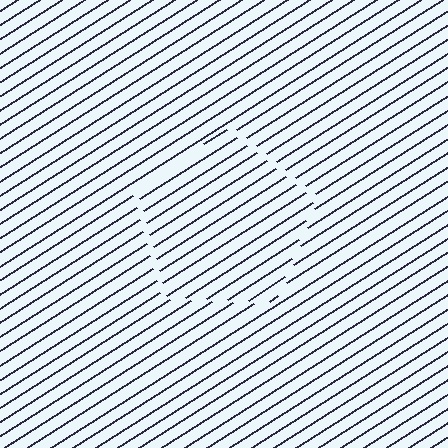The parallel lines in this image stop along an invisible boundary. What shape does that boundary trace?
An illusory pentagon. The interior of the shape contains the same grating, shifted by half a period — the contour is defined by the phase discontinuity where line-ends from the inner and outer gratings abut.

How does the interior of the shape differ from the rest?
The interior of the shape contains the same grating, shifted by half a period — the contour is defined by the phase discontinuity where line-ends from the inner and outer gratings abut.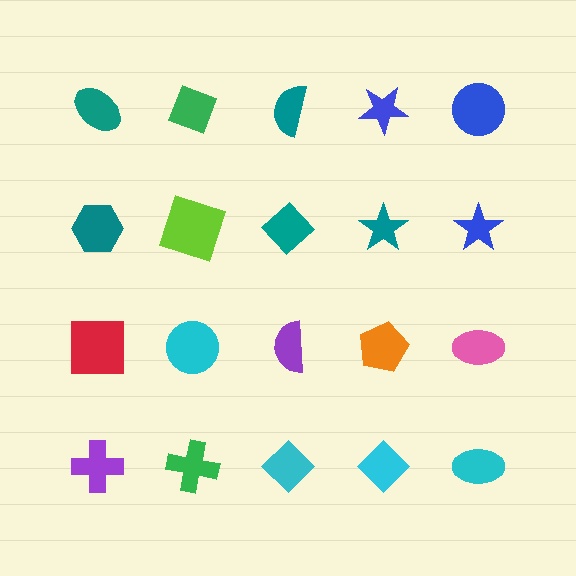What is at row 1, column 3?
A teal semicircle.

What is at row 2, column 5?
A blue star.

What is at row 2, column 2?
A lime square.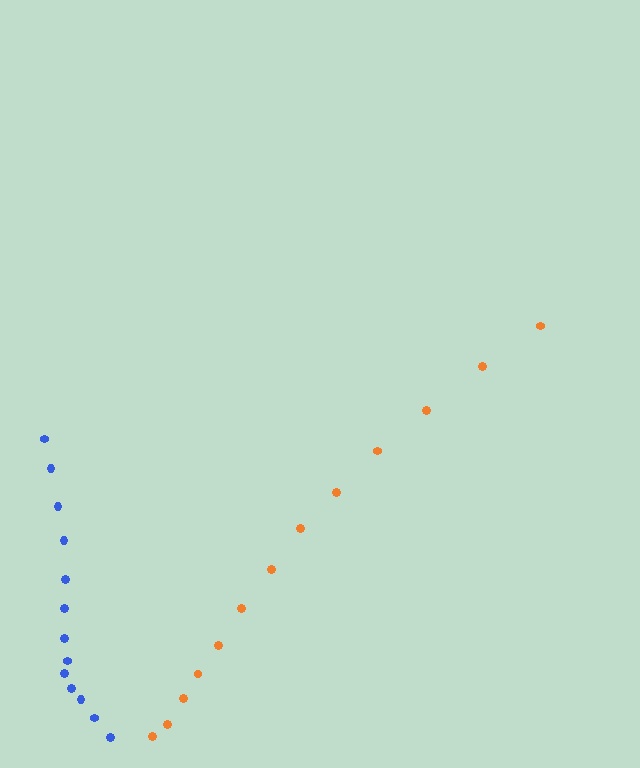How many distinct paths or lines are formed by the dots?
There are 2 distinct paths.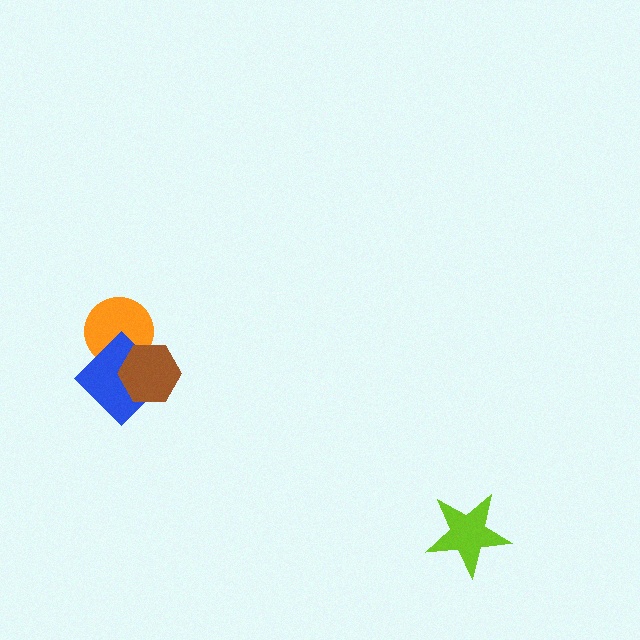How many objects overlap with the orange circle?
2 objects overlap with the orange circle.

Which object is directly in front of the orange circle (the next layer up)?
The blue diamond is directly in front of the orange circle.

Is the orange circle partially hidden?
Yes, it is partially covered by another shape.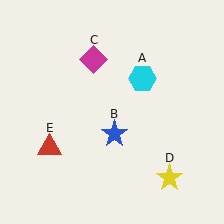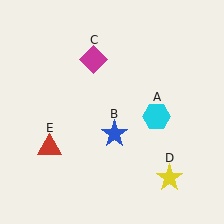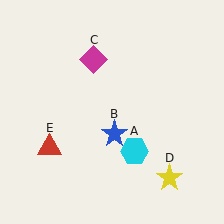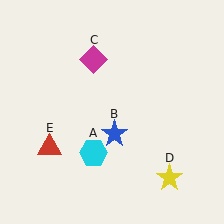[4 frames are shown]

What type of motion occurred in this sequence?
The cyan hexagon (object A) rotated clockwise around the center of the scene.